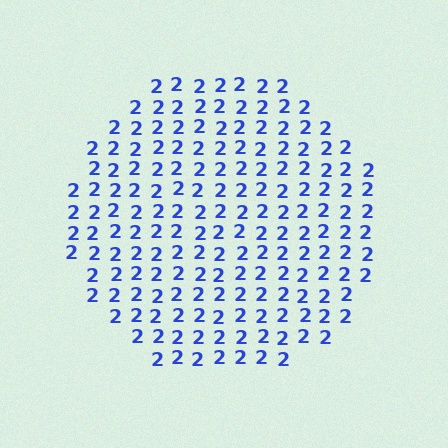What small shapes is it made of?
It is made of small digit 2's.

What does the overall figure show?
The overall figure shows a circle.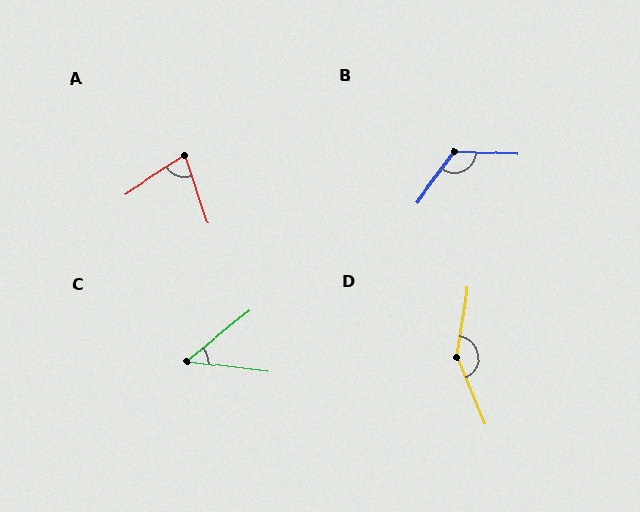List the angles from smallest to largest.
C (46°), A (75°), B (123°), D (148°).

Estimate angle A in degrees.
Approximately 75 degrees.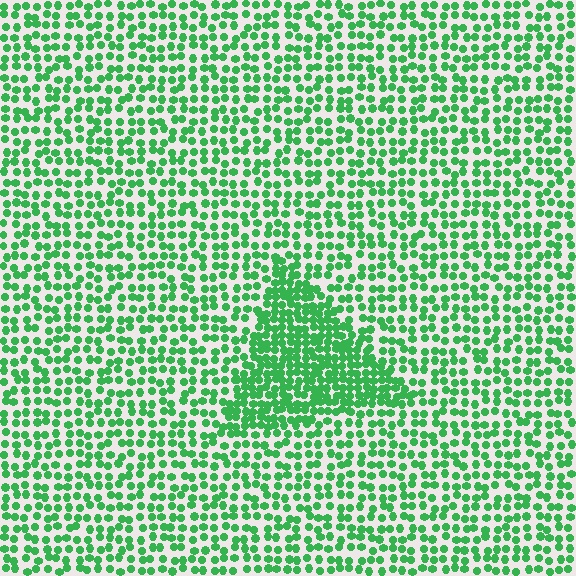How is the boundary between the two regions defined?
The boundary is defined by a change in element density (approximately 1.9x ratio). All elements are the same color, size, and shape.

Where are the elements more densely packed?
The elements are more densely packed inside the triangle boundary.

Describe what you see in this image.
The image contains small green elements arranged at two different densities. A triangle-shaped region is visible where the elements are more densely packed than the surrounding area.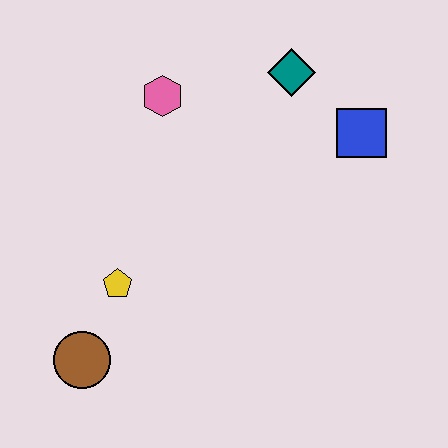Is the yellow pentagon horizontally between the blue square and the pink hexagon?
No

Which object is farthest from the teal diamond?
The brown circle is farthest from the teal diamond.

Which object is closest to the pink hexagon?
The teal diamond is closest to the pink hexagon.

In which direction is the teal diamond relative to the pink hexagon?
The teal diamond is to the right of the pink hexagon.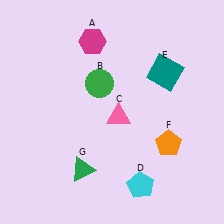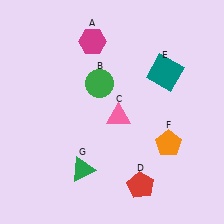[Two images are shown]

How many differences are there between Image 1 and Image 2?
There is 1 difference between the two images.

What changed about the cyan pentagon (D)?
In Image 1, D is cyan. In Image 2, it changed to red.